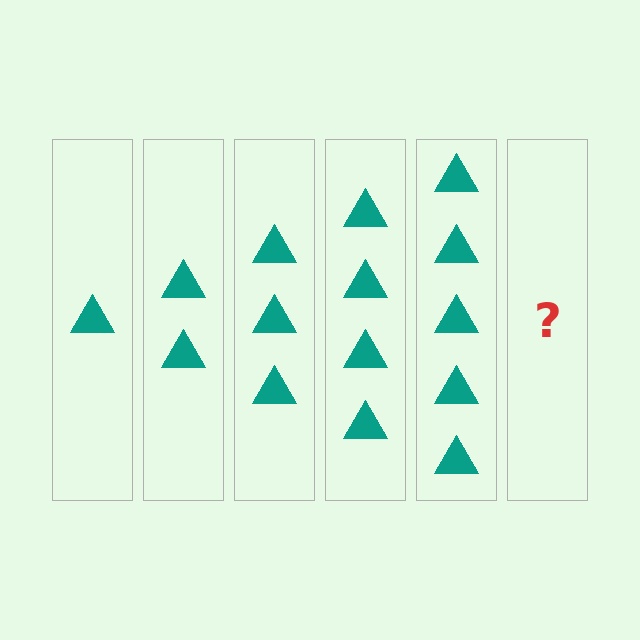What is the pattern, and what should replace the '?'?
The pattern is that each step adds one more triangle. The '?' should be 6 triangles.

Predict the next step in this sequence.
The next step is 6 triangles.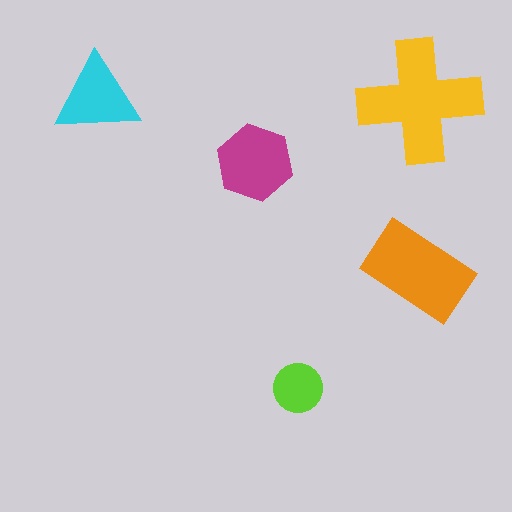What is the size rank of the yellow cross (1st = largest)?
1st.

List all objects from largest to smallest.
The yellow cross, the orange rectangle, the magenta hexagon, the cyan triangle, the lime circle.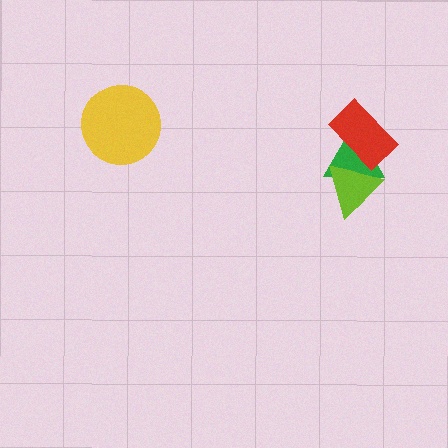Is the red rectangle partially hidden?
No, no other shape covers it.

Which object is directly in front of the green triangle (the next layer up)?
The lime triangle is directly in front of the green triangle.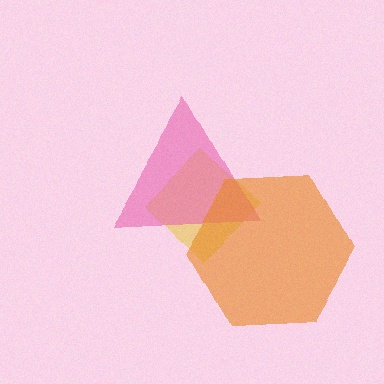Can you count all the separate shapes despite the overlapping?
Yes, there are 3 separate shapes.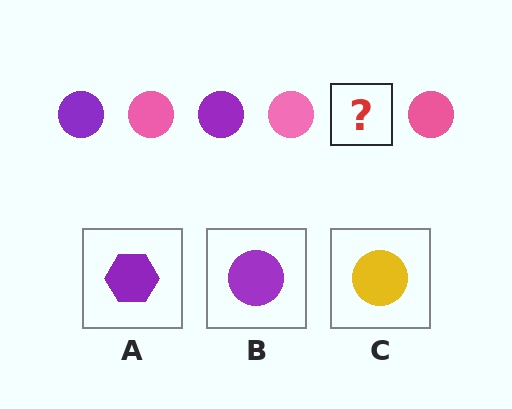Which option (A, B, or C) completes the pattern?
B.